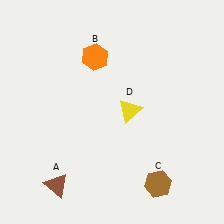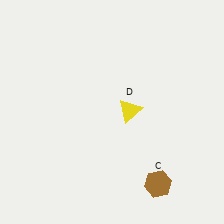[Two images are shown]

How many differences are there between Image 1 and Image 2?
There are 2 differences between the two images.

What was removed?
The brown triangle (A), the orange hexagon (B) were removed in Image 2.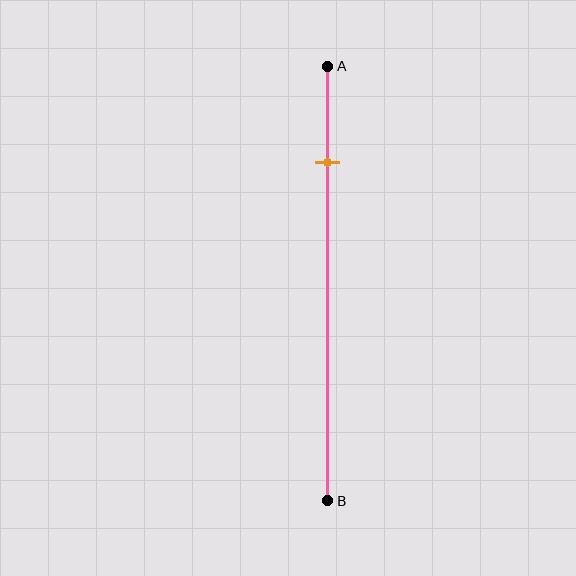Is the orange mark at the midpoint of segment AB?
No, the mark is at about 20% from A, not at the 50% midpoint.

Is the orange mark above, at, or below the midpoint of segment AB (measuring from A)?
The orange mark is above the midpoint of segment AB.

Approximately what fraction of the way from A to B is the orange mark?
The orange mark is approximately 20% of the way from A to B.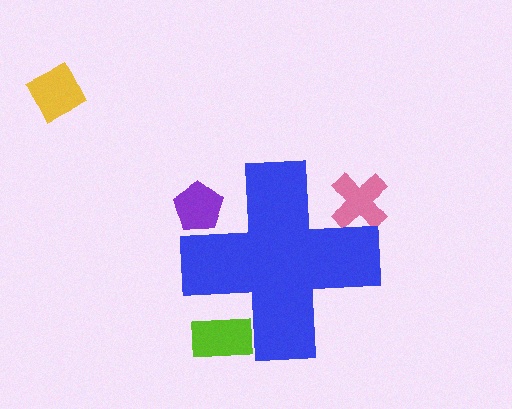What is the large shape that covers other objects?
A blue cross.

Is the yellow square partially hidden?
No, the yellow square is fully visible.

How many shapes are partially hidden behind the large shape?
3 shapes are partially hidden.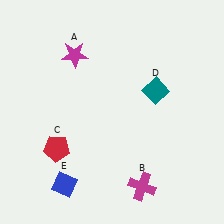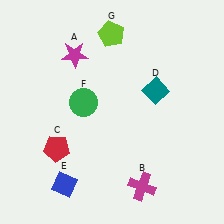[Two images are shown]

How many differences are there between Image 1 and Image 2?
There are 2 differences between the two images.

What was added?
A green circle (F), a lime pentagon (G) were added in Image 2.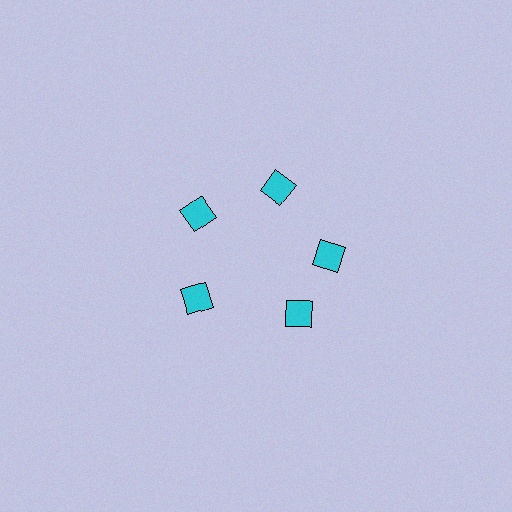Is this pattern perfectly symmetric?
No. The 5 cyan diamonds are arranged in a ring, but one element near the 5 o'clock position is rotated out of alignment along the ring, breaking the 5-fold rotational symmetry.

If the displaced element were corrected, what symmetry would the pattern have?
It would have 5-fold rotational symmetry — the pattern would map onto itself every 72 degrees.